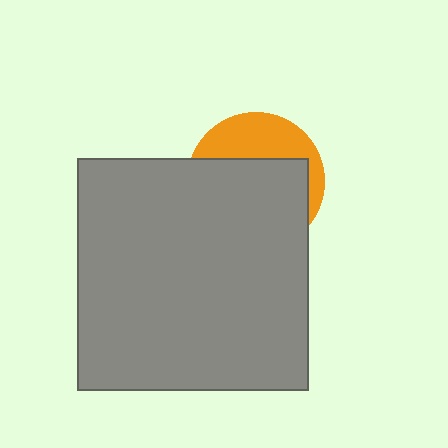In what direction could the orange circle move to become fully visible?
The orange circle could move up. That would shift it out from behind the gray square entirely.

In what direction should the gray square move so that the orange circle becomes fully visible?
The gray square should move down. That is the shortest direction to clear the overlap and leave the orange circle fully visible.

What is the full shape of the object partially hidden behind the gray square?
The partially hidden object is an orange circle.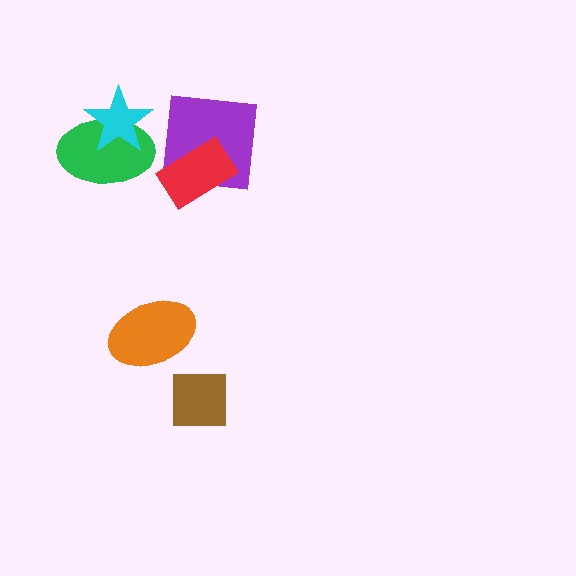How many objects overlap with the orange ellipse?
0 objects overlap with the orange ellipse.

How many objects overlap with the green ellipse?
1 object overlaps with the green ellipse.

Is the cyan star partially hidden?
No, no other shape covers it.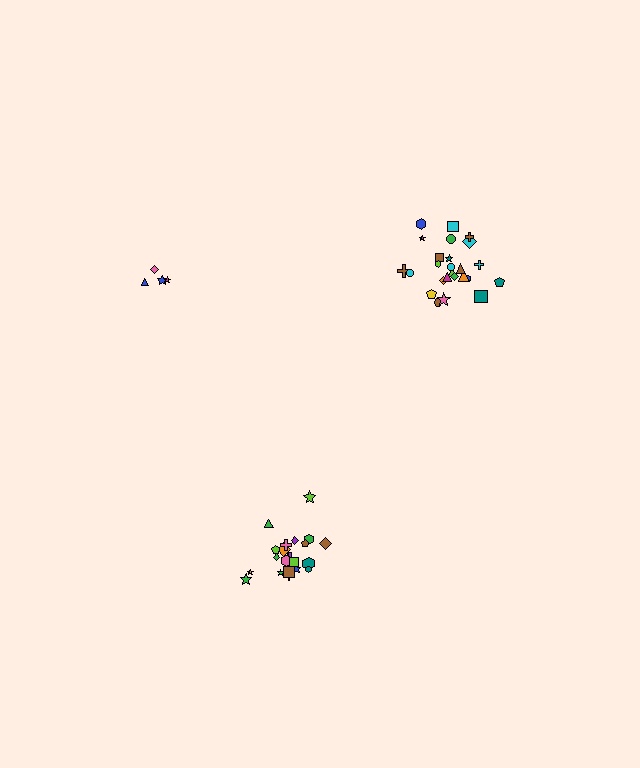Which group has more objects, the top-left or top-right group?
The top-right group.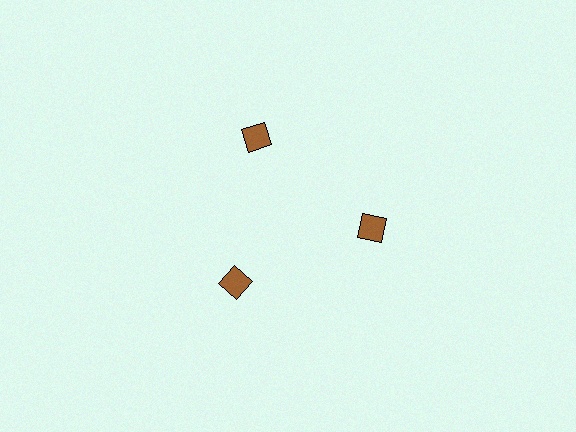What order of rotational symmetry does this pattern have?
This pattern has 3-fold rotational symmetry.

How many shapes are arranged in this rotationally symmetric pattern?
There are 3 shapes, arranged in 3 groups of 1.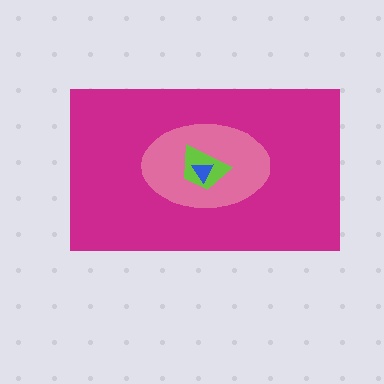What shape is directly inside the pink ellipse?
The lime trapezoid.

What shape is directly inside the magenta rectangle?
The pink ellipse.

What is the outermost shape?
The magenta rectangle.